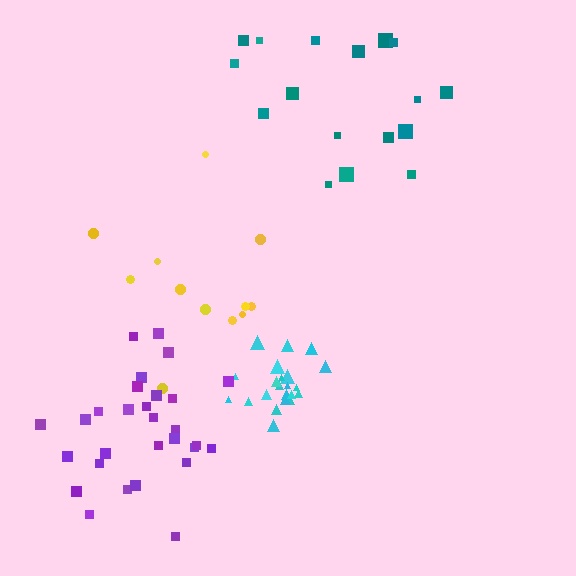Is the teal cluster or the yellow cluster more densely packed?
Teal.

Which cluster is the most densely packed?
Cyan.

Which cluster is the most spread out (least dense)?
Yellow.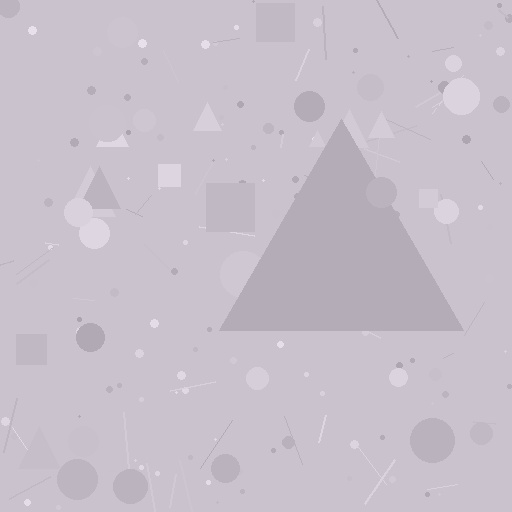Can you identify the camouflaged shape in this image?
The camouflaged shape is a triangle.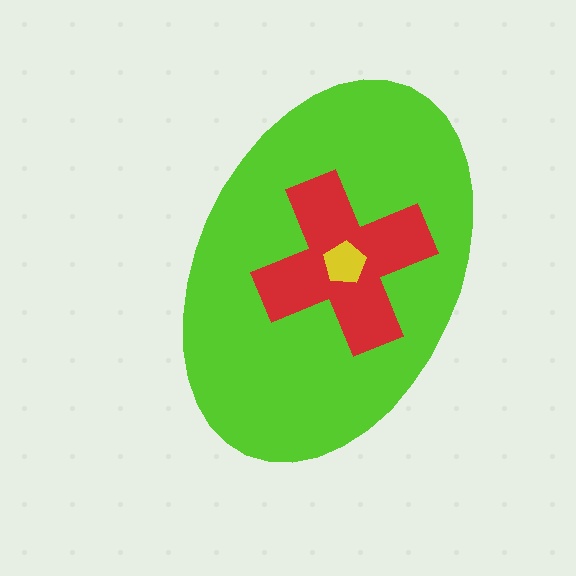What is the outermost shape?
The lime ellipse.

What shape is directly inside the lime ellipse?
The red cross.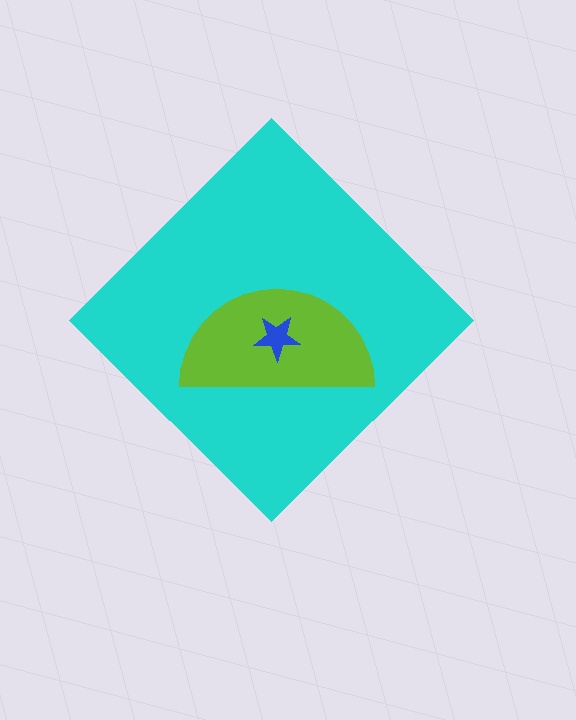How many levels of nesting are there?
3.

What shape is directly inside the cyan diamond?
The lime semicircle.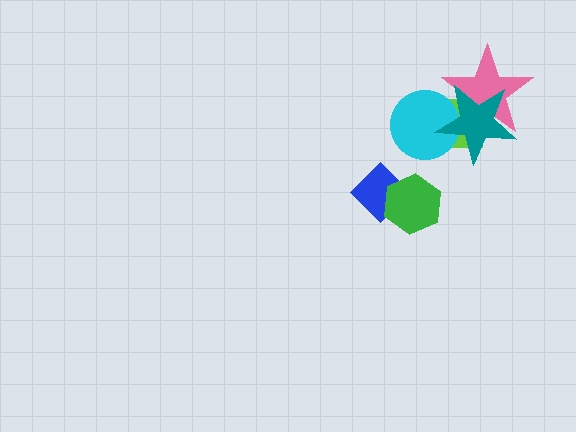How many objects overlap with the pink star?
3 objects overlap with the pink star.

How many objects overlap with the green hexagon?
1 object overlaps with the green hexagon.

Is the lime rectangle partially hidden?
Yes, it is partially covered by another shape.